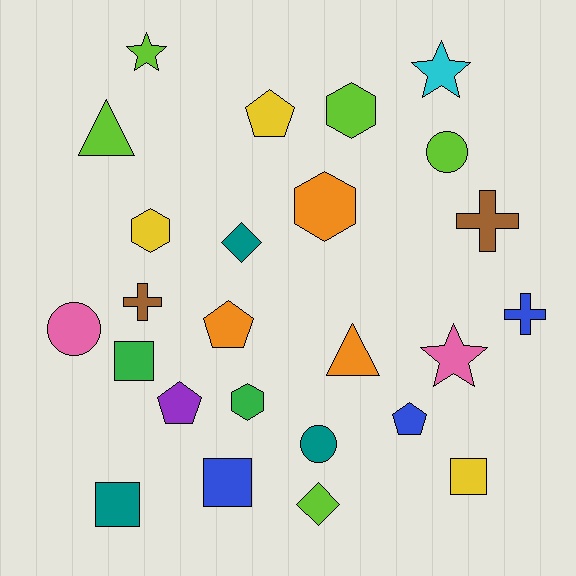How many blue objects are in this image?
There are 3 blue objects.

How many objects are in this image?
There are 25 objects.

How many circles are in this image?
There are 3 circles.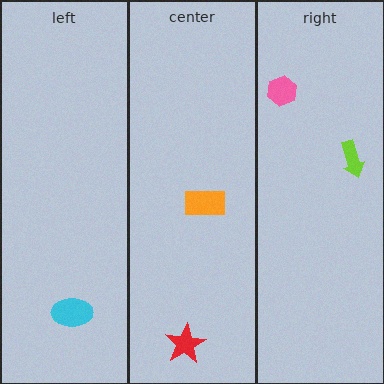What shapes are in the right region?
The lime arrow, the pink hexagon.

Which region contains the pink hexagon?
The right region.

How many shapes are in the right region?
2.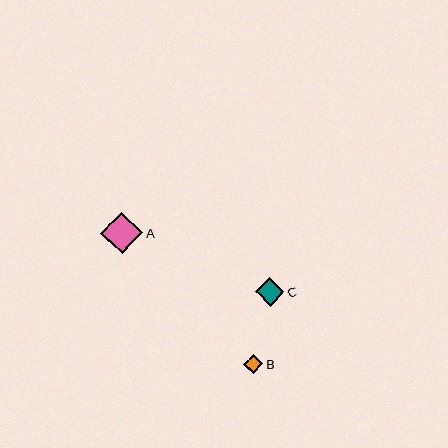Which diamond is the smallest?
Diamond B is the smallest with a size of approximately 19 pixels.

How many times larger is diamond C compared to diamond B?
Diamond C is approximately 1.5 times the size of diamond B.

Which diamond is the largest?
Diamond A is the largest with a size of approximately 42 pixels.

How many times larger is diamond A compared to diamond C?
Diamond A is approximately 1.5 times the size of diamond C.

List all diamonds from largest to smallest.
From largest to smallest: A, C, B.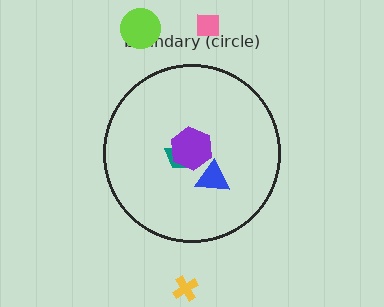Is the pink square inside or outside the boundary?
Outside.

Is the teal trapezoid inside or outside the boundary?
Inside.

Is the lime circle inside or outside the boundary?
Outside.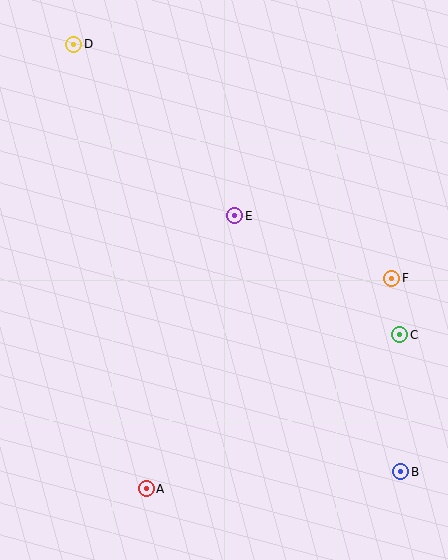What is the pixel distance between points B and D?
The distance between B and D is 538 pixels.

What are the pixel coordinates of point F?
Point F is at (392, 278).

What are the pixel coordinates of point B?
Point B is at (401, 472).